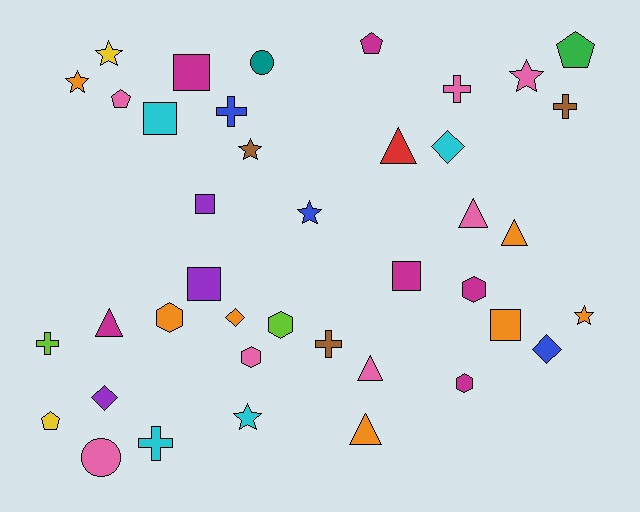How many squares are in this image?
There are 6 squares.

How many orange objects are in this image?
There are 7 orange objects.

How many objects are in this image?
There are 40 objects.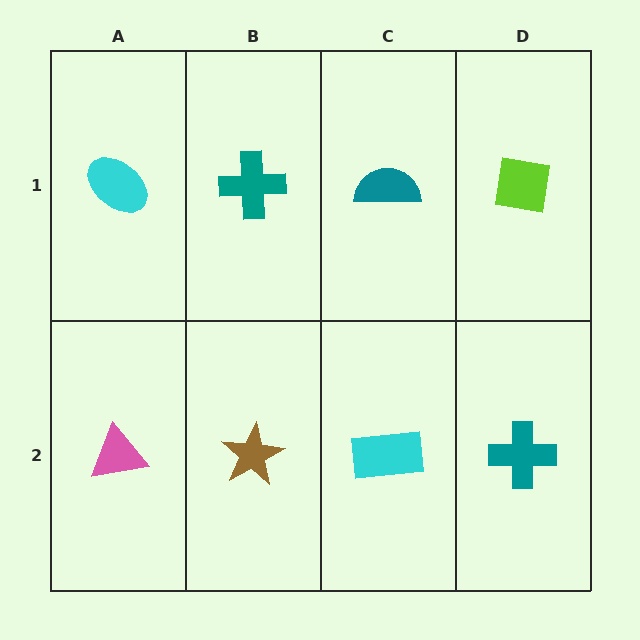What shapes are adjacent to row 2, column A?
A cyan ellipse (row 1, column A), a brown star (row 2, column B).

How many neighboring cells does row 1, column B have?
3.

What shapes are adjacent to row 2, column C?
A teal semicircle (row 1, column C), a brown star (row 2, column B), a teal cross (row 2, column D).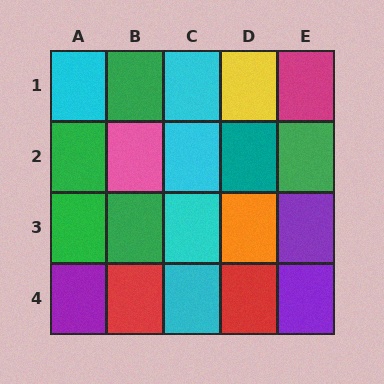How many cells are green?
5 cells are green.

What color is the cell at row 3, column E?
Purple.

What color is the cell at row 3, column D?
Orange.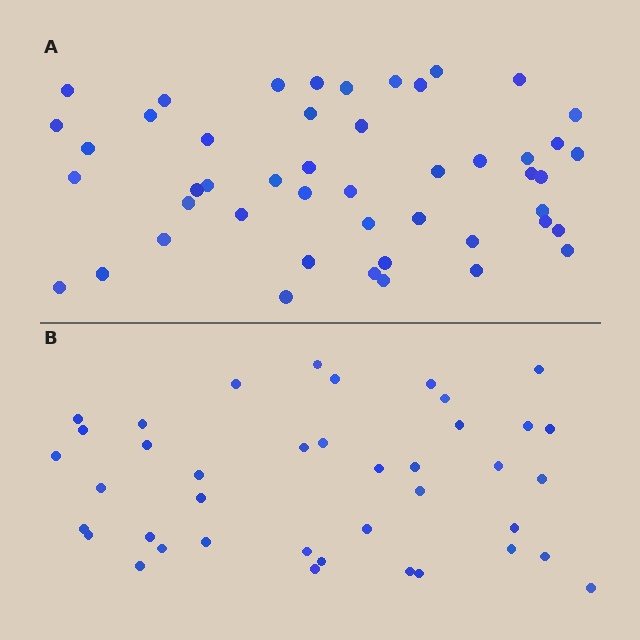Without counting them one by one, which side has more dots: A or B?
Region A (the top region) has more dots.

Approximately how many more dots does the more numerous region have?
Region A has roughly 8 or so more dots than region B.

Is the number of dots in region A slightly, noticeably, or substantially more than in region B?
Region A has only slightly more — the two regions are fairly close. The ratio is roughly 1.2 to 1.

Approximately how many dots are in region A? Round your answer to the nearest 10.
About 50 dots. (The exact count is 48, which rounds to 50.)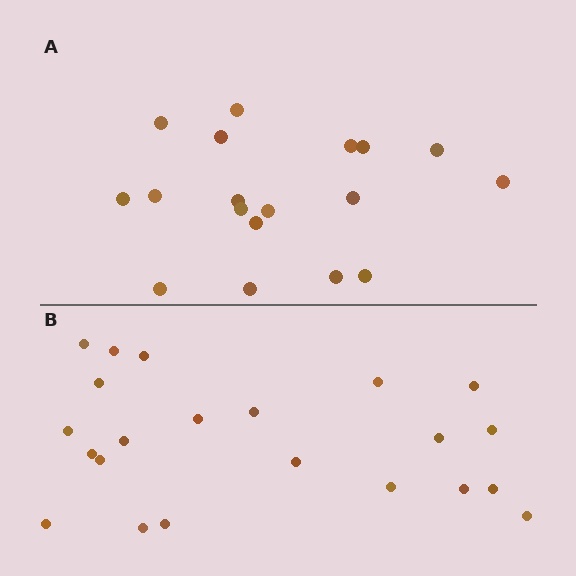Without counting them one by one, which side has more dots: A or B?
Region B (the bottom region) has more dots.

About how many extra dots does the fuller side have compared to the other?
Region B has about 4 more dots than region A.